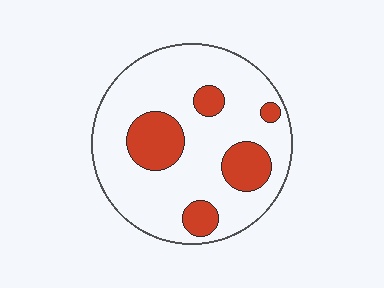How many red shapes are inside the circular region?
5.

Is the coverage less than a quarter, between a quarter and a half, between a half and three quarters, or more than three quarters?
Less than a quarter.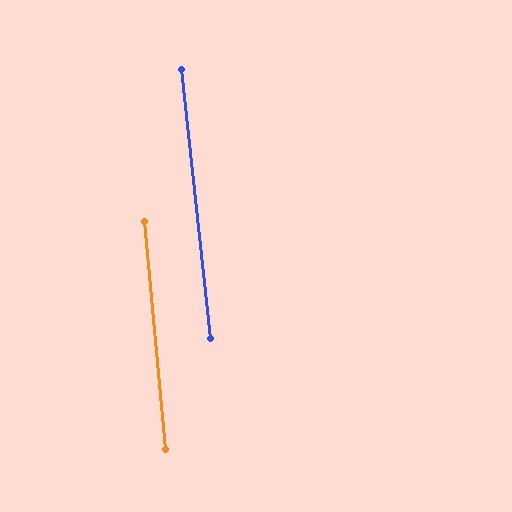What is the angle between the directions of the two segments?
Approximately 1 degree.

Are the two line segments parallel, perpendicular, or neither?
Parallel — their directions differ by only 0.7°.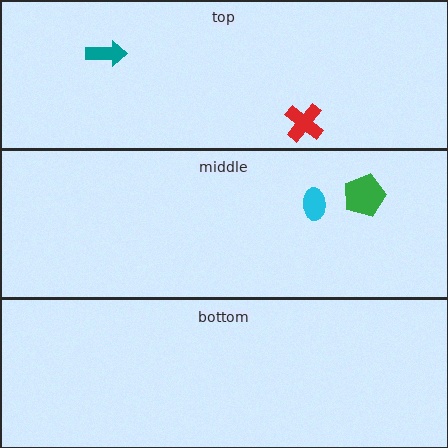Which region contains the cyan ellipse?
The middle region.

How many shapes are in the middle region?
2.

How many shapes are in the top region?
2.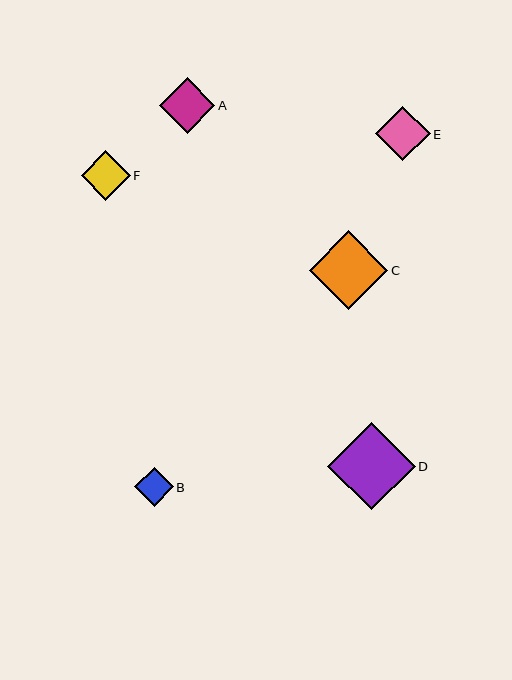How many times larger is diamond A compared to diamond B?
Diamond A is approximately 1.4 times the size of diamond B.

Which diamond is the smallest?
Diamond B is the smallest with a size of approximately 39 pixels.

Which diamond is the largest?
Diamond D is the largest with a size of approximately 87 pixels.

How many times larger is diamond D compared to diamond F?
Diamond D is approximately 1.8 times the size of diamond F.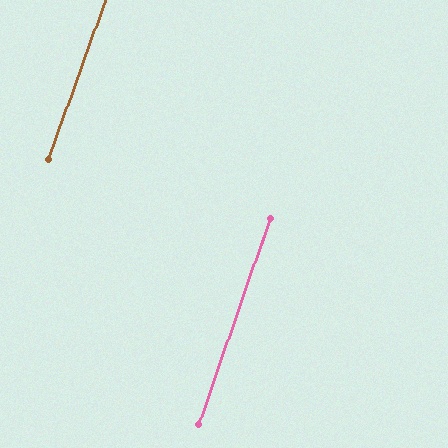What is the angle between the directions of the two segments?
Approximately 1 degree.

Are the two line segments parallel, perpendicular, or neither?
Parallel — their directions differ by only 0.7°.